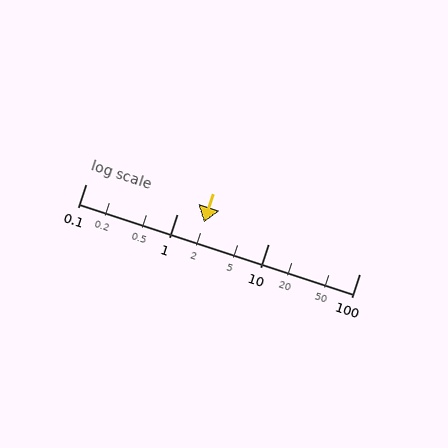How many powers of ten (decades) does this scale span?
The scale spans 3 decades, from 0.1 to 100.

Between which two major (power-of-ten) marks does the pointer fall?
The pointer is between 1 and 10.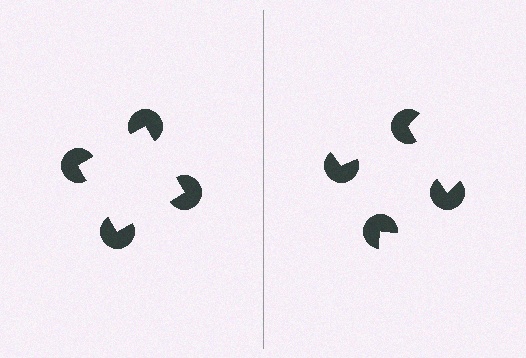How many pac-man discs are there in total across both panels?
8 — 4 on each side.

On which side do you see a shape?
An illusory square appears on the left side. On the right side the wedge cuts are rotated, so no coherent shape forms.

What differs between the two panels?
The pac-man discs are positioned identically on both sides; only the wedge orientations differ. On the left they align to a square; on the right they are misaligned.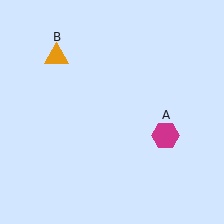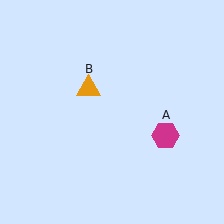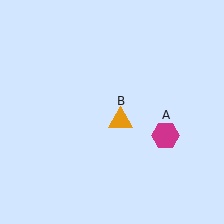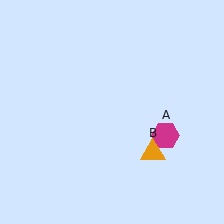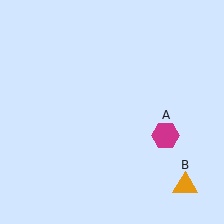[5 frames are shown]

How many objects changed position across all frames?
1 object changed position: orange triangle (object B).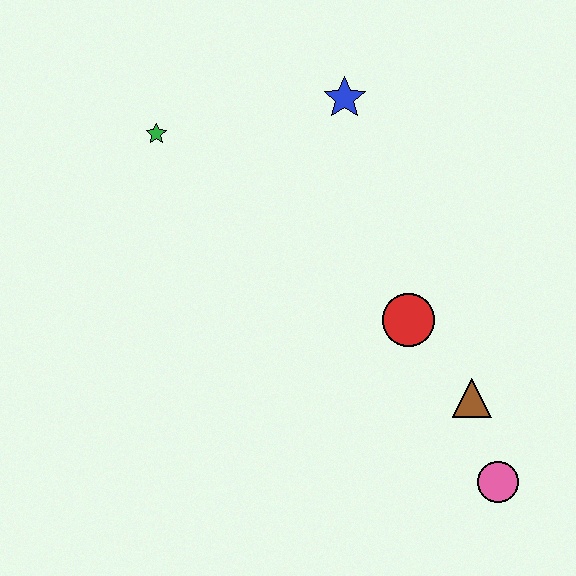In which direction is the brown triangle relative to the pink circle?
The brown triangle is above the pink circle.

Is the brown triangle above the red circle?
No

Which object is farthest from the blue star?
The pink circle is farthest from the blue star.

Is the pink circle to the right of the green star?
Yes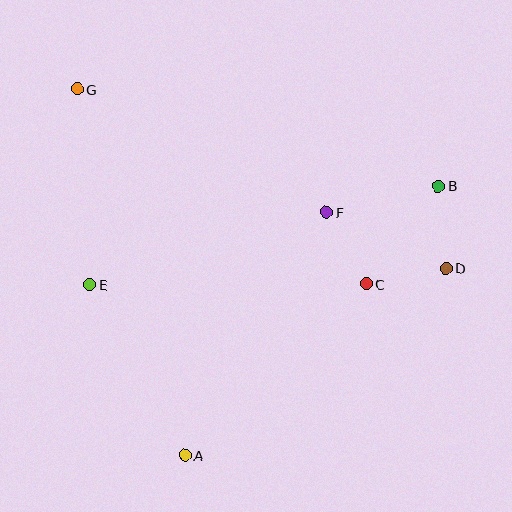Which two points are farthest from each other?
Points D and G are farthest from each other.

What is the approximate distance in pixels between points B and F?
The distance between B and F is approximately 115 pixels.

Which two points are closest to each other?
Points C and D are closest to each other.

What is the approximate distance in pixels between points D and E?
The distance between D and E is approximately 356 pixels.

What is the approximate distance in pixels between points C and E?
The distance between C and E is approximately 276 pixels.